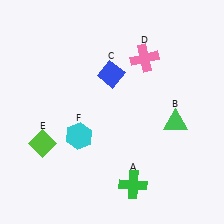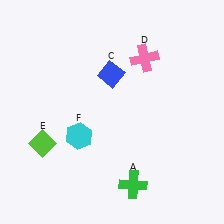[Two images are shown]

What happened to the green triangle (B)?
The green triangle (B) was removed in Image 2. It was in the bottom-right area of Image 1.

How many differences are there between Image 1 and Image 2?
There is 1 difference between the two images.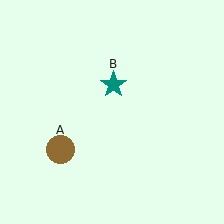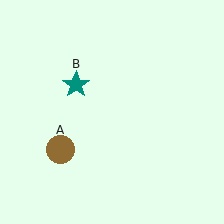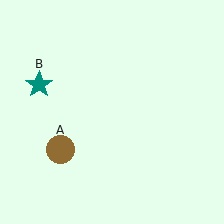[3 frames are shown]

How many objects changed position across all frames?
1 object changed position: teal star (object B).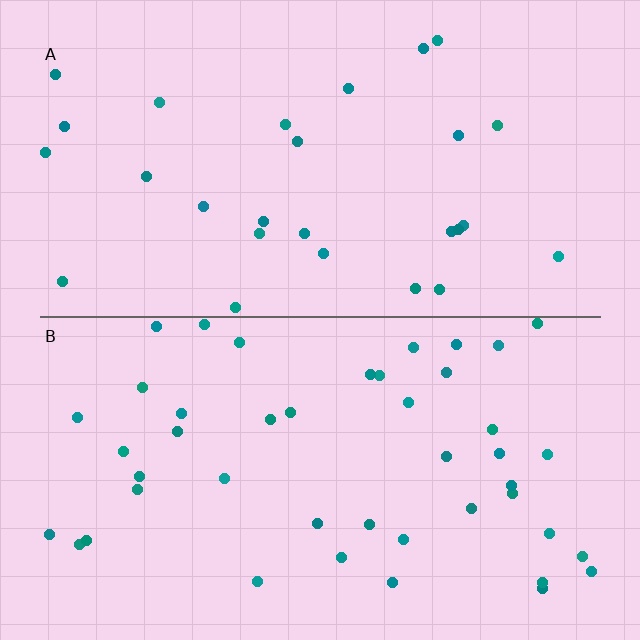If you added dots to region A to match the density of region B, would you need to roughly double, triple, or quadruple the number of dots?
Approximately double.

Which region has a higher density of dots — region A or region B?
B (the bottom).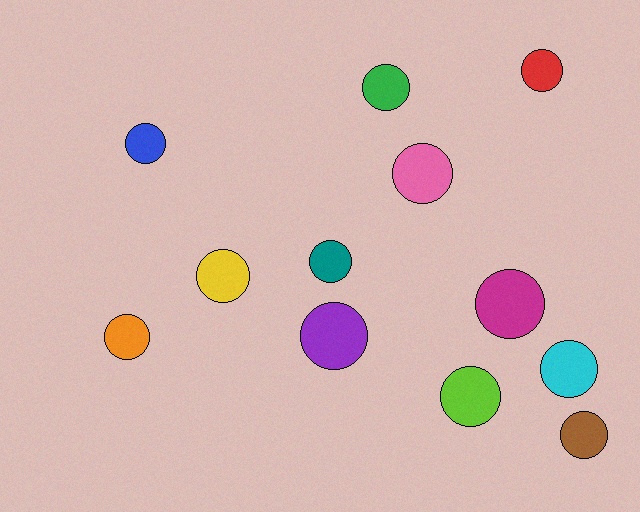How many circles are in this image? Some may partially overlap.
There are 12 circles.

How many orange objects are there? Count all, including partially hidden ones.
There is 1 orange object.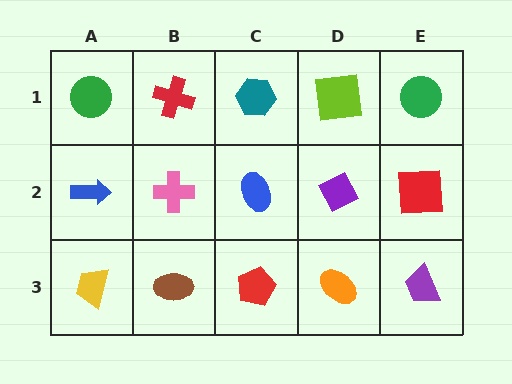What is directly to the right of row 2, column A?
A pink cross.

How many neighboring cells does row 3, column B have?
3.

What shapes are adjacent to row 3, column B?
A pink cross (row 2, column B), a yellow trapezoid (row 3, column A), a red pentagon (row 3, column C).